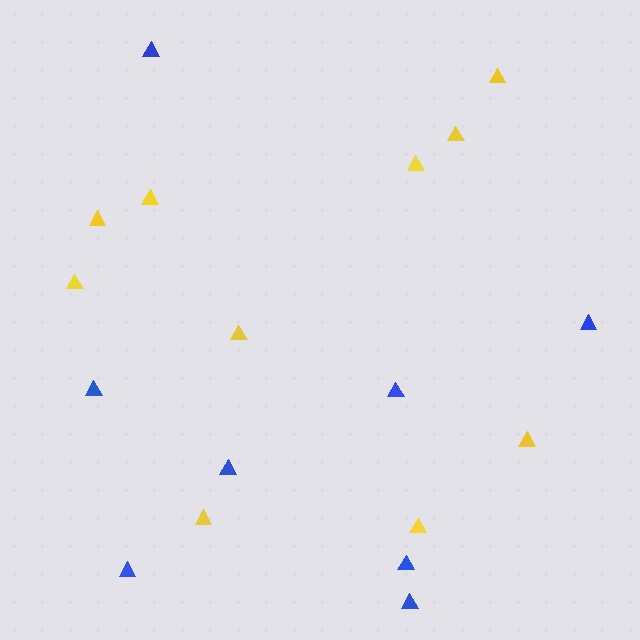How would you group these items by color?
There are 2 groups: one group of blue triangles (8) and one group of yellow triangles (10).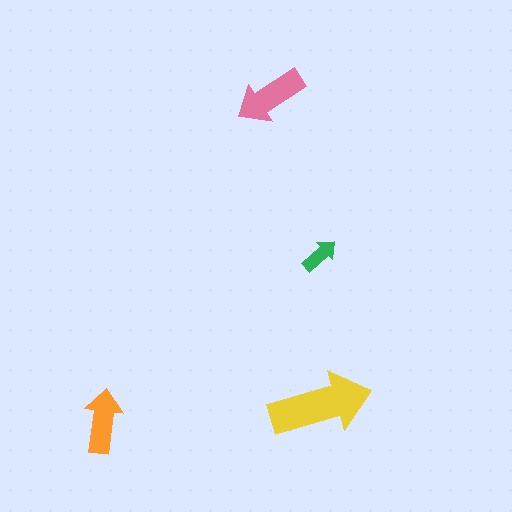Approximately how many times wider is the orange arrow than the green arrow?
About 1.5 times wider.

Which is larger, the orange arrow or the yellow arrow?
The yellow one.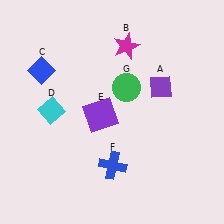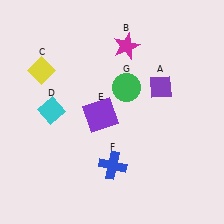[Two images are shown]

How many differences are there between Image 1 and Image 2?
There is 1 difference between the two images.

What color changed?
The diamond (C) changed from blue in Image 1 to yellow in Image 2.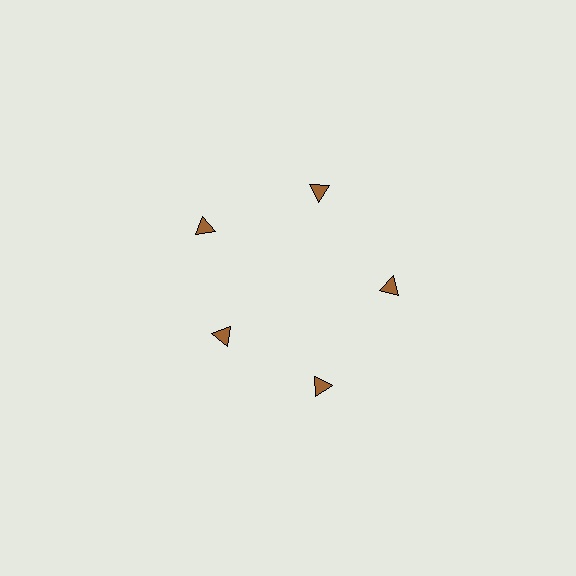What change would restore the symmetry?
The symmetry would be restored by moving it outward, back onto the ring so that all 5 triangles sit at equal angles and equal distance from the center.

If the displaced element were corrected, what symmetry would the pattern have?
It would have 5-fold rotational symmetry — the pattern would map onto itself every 72 degrees.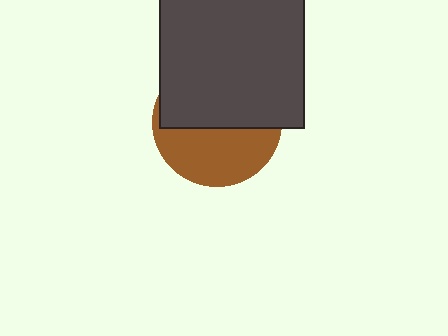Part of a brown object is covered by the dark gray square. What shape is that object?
It is a circle.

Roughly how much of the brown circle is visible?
A small part of it is visible (roughly 45%).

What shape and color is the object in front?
The object in front is a dark gray square.